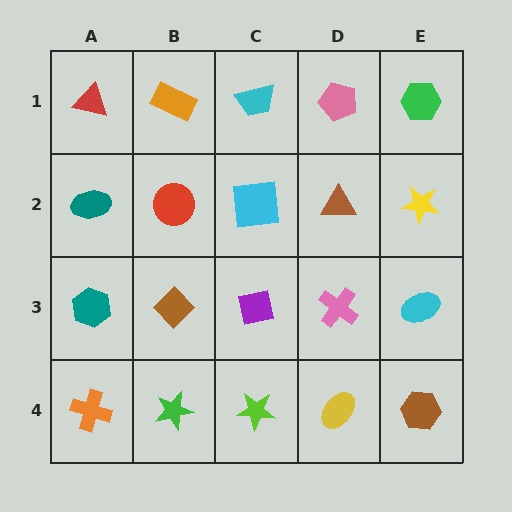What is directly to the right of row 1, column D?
A green hexagon.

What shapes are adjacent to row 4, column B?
A brown diamond (row 3, column B), an orange cross (row 4, column A), a lime star (row 4, column C).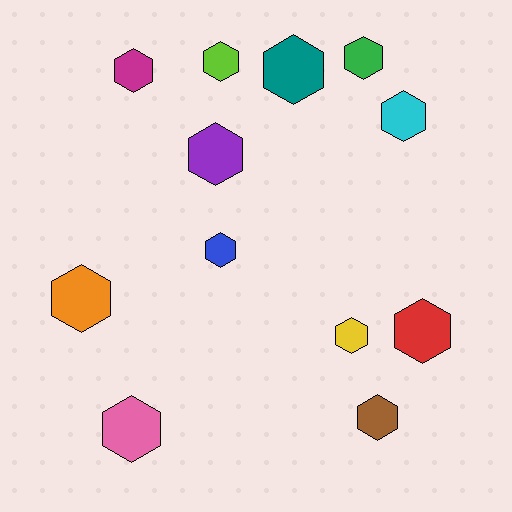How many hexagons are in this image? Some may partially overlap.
There are 12 hexagons.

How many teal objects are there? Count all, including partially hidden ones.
There is 1 teal object.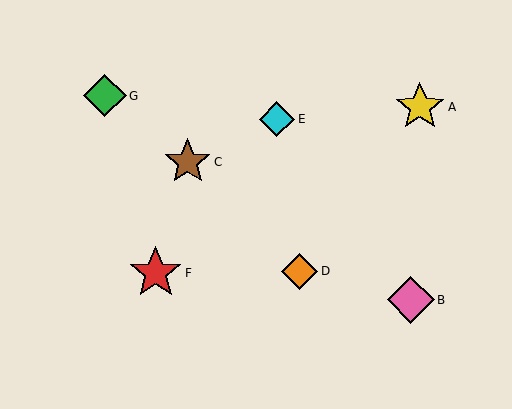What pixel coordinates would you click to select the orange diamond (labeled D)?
Click at (300, 271) to select the orange diamond D.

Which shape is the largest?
The red star (labeled F) is the largest.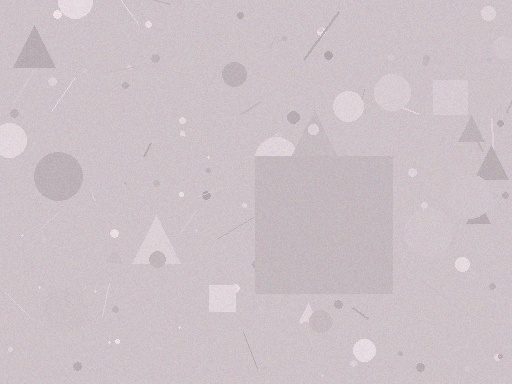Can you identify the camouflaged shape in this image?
The camouflaged shape is a square.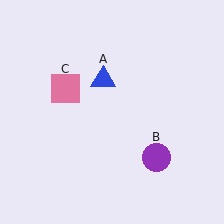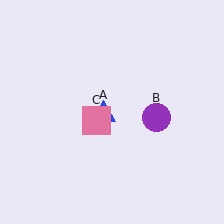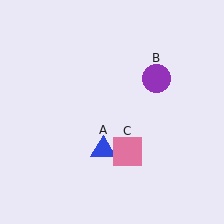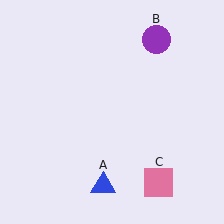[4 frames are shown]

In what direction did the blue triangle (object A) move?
The blue triangle (object A) moved down.